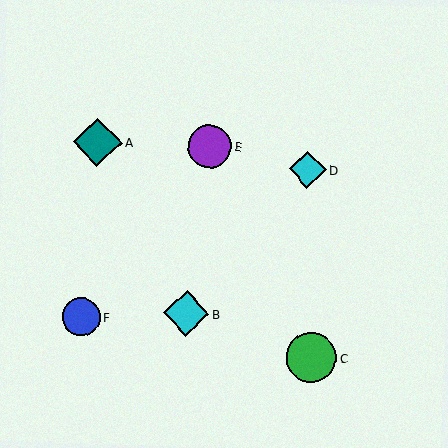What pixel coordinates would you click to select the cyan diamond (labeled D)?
Click at (308, 170) to select the cyan diamond D.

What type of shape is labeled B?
Shape B is a cyan diamond.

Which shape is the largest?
The green circle (labeled C) is the largest.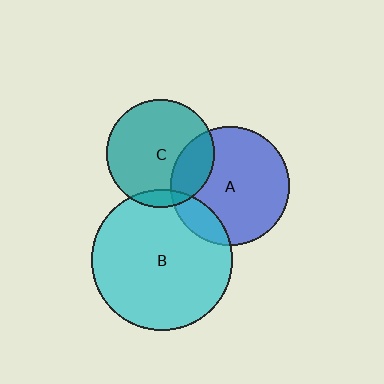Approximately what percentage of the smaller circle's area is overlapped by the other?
Approximately 25%.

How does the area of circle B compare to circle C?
Approximately 1.7 times.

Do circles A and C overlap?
Yes.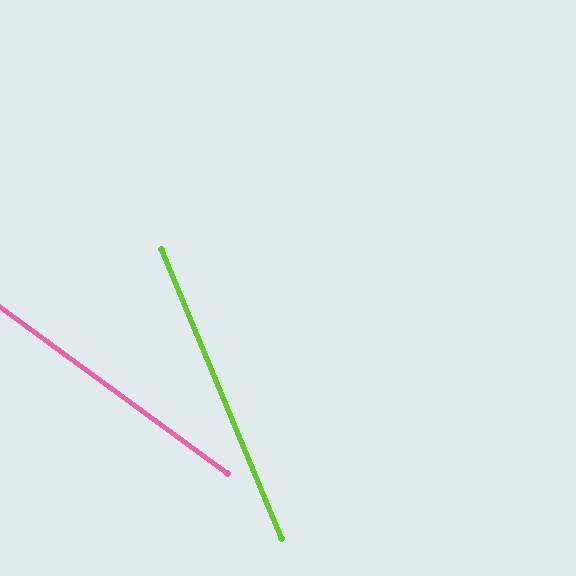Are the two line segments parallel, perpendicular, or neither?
Neither parallel nor perpendicular — they differ by about 31°.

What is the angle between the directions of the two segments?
Approximately 31 degrees.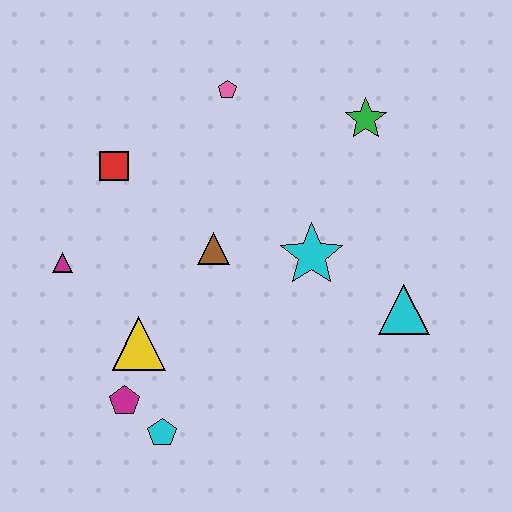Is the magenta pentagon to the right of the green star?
No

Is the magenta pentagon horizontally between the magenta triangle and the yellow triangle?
Yes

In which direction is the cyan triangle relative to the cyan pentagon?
The cyan triangle is to the right of the cyan pentagon.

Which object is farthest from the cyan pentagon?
The green star is farthest from the cyan pentagon.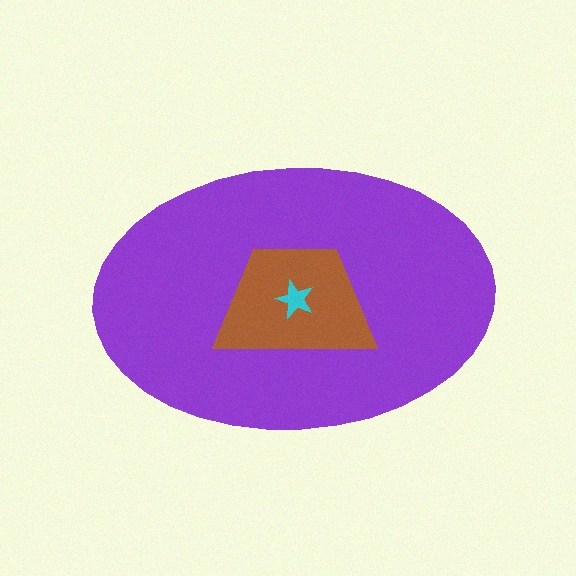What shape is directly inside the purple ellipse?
The brown trapezoid.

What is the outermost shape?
The purple ellipse.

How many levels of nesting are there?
3.